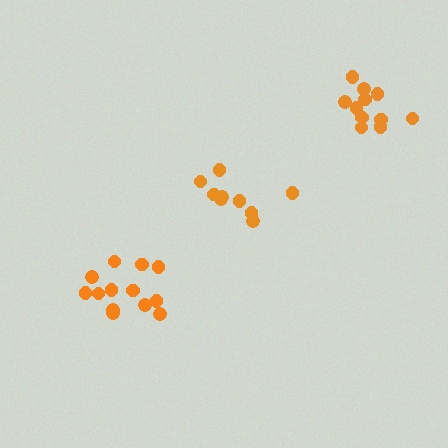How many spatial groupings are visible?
There are 3 spatial groupings.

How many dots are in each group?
Group 1: 9 dots, Group 2: 13 dots, Group 3: 11 dots (33 total).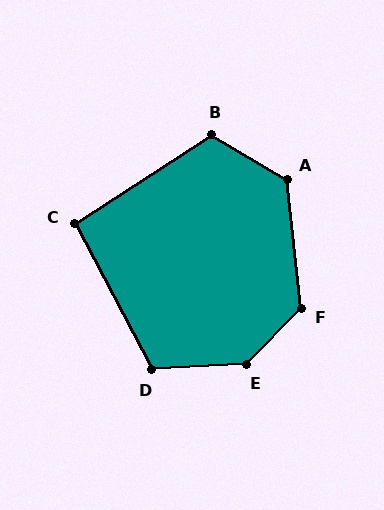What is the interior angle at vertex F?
Approximately 129 degrees (obtuse).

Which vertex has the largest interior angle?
E, at approximately 138 degrees.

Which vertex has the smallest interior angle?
C, at approximately 95 degrees.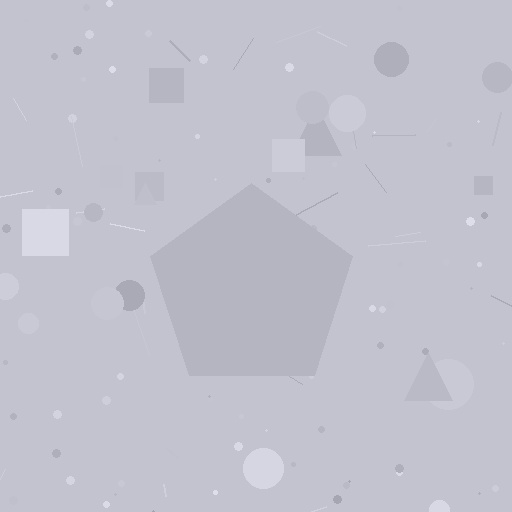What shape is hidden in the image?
A pentagon is hidden in the image.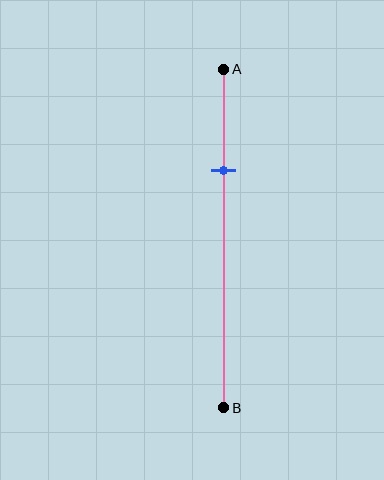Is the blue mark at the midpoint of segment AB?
No, the mark is at about 30% from A, not at the 50% midpoint.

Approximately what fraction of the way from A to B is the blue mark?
The blue mark is approximately 30% of the way from A to B.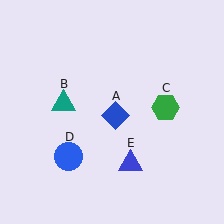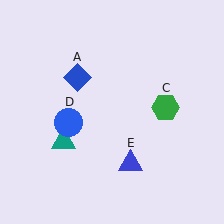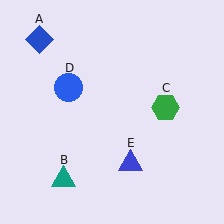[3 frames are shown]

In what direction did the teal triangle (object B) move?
The teal triangle (object B) moved down.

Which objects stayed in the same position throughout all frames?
Green hexagon (object C) and blue triangle (object E) remained stationary.